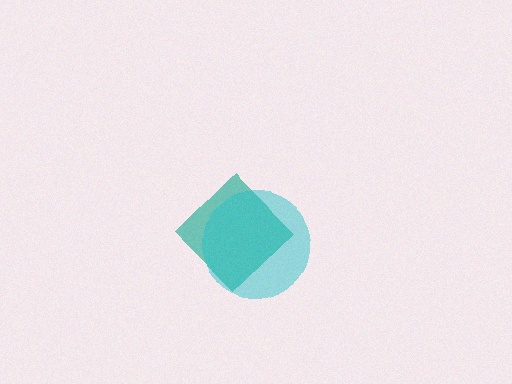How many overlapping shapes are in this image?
There are 2 overlapping shapes in the image.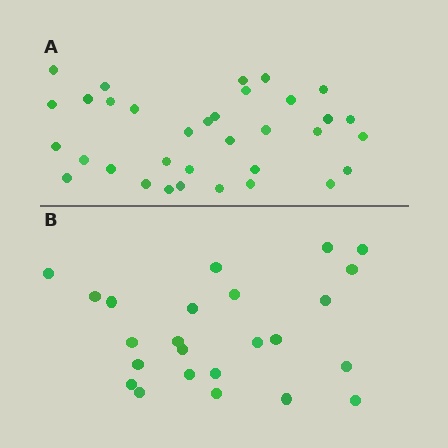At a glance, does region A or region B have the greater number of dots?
Region A (the top region) has more dots.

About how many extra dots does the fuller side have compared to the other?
Region A has roughly 10 or so more dots than region B.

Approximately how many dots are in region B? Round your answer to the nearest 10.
About 20 dots. (The exact count is 24, which rounds to 20.)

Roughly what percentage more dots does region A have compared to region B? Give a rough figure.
About 40% more.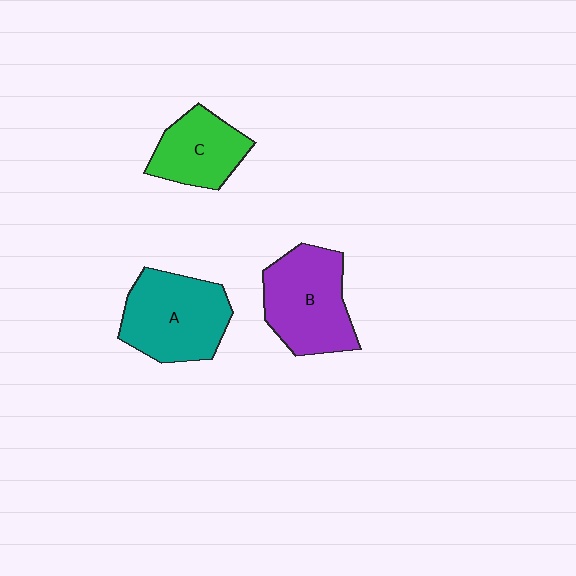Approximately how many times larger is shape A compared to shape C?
Approximately 1.4 times.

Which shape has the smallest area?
Shape C (green).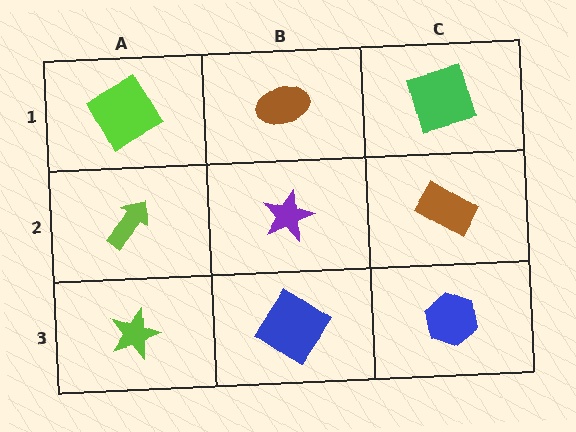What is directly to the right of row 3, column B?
A blue hexagon.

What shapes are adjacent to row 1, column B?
A purple star (row 2, column B), a lime square (row 1, column A), a green square (row 1, column C).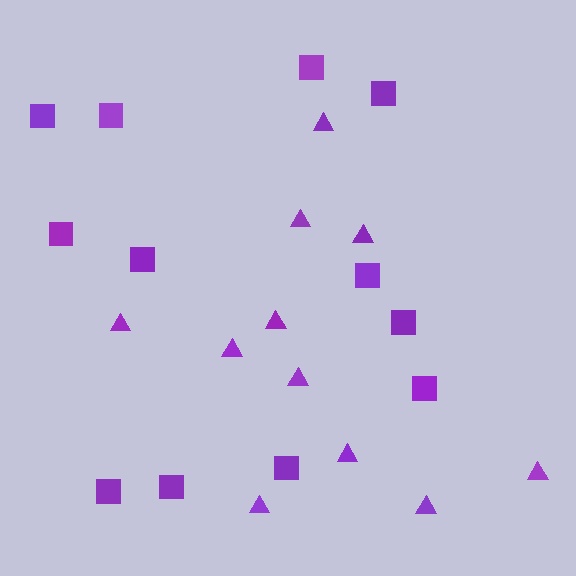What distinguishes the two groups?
There are 2 groups: one group of triangles (11) and one group of squares (12).